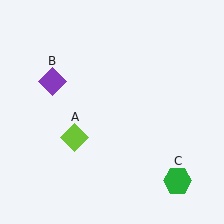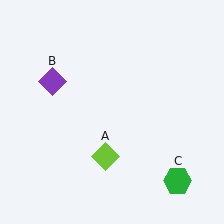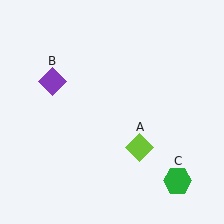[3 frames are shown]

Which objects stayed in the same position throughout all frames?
Purple diamond (object B) and green hexagon (object C) remained stationary.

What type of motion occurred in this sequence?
The lime diamond (object A) rotated counterclockwise around the center of the scene.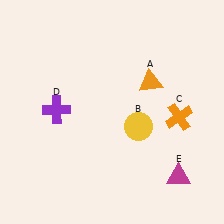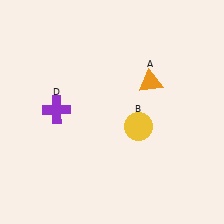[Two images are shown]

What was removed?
The orange cross (C), the magenta triangle (E) were removed in Image 2.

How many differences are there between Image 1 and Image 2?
There are 2 differences between the two images.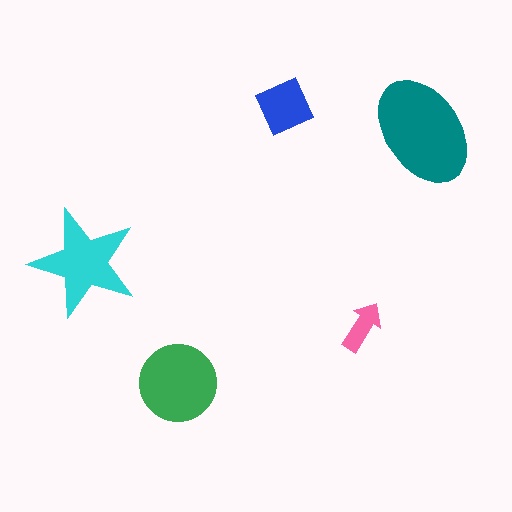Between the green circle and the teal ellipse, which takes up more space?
The teal ellipse.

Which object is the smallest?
The pink arrow.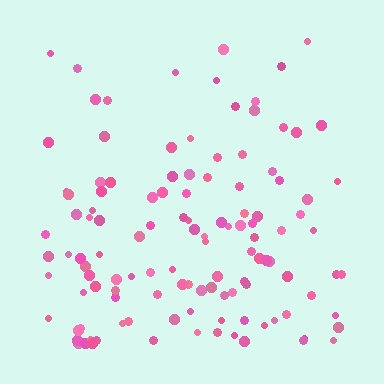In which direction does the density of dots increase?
From top to bottom, with the bottom side densest.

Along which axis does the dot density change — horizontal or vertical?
Vertical.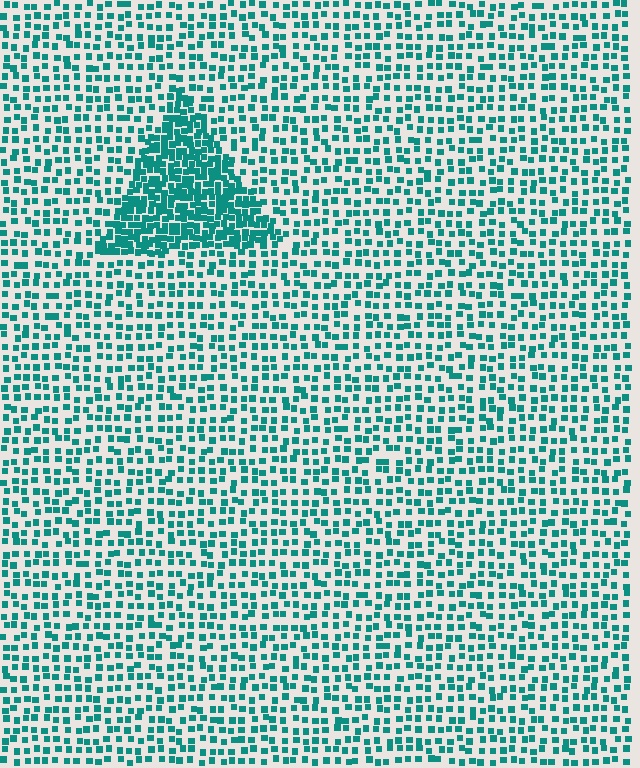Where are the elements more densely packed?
The elements are more densely packed inside the triangle boundary.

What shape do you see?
I see a triangle.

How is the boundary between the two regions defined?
The boundary is defined by a change in element density (approximately 2.4x ratio). All elements are the same color, size, and shape.